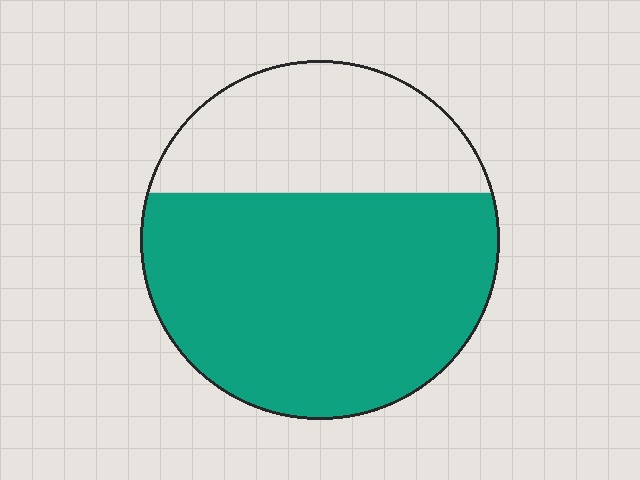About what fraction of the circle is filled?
About two thirds (2/3).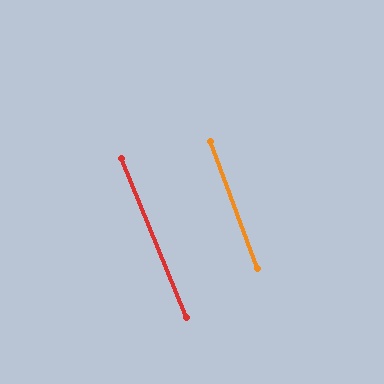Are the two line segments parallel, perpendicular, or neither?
Parallel — their directions differ by only 1.8°.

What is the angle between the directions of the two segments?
Approximately 2 degrees.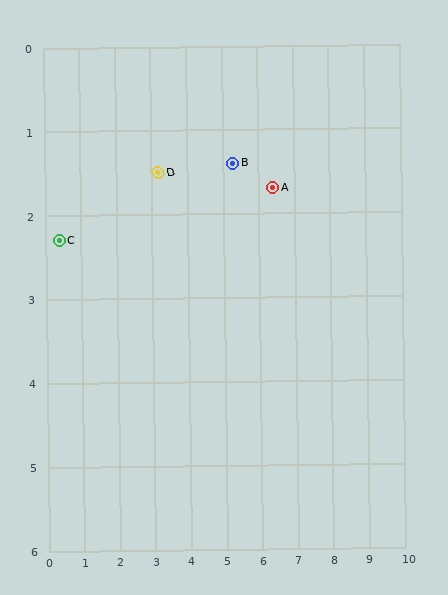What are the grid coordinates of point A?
Point A is at approximately (6.4, 1.7).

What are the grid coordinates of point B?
Point B is at approximately (5.3, 1.4).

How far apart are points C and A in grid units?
Points C and A are about 6.0 grid units apart.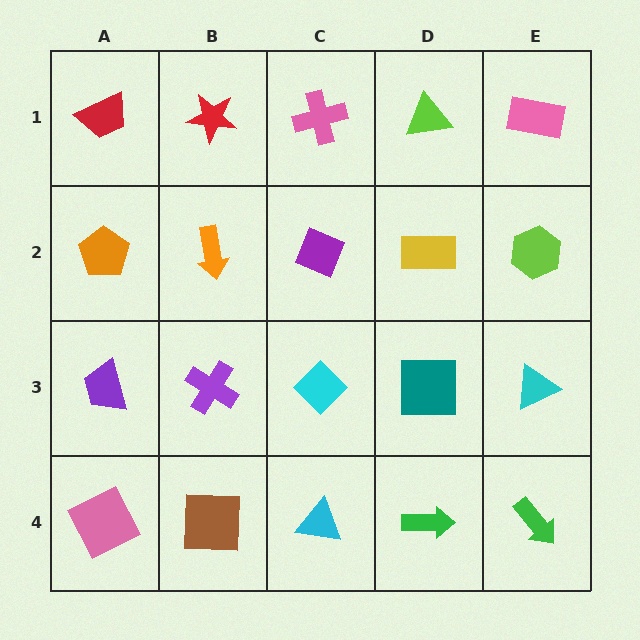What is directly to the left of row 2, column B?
An orange pentagon.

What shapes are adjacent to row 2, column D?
A lime triangle (row 1, column D), a teal square (row 3, column D), a purple diamond (row 2, column C), a lime hexagon (row 2, column E).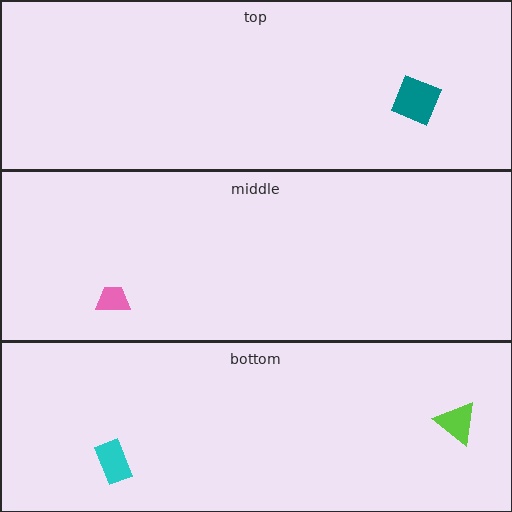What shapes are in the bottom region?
The lime triangle, the cyan rectangle.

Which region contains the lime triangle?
The bottom region.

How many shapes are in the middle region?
1.